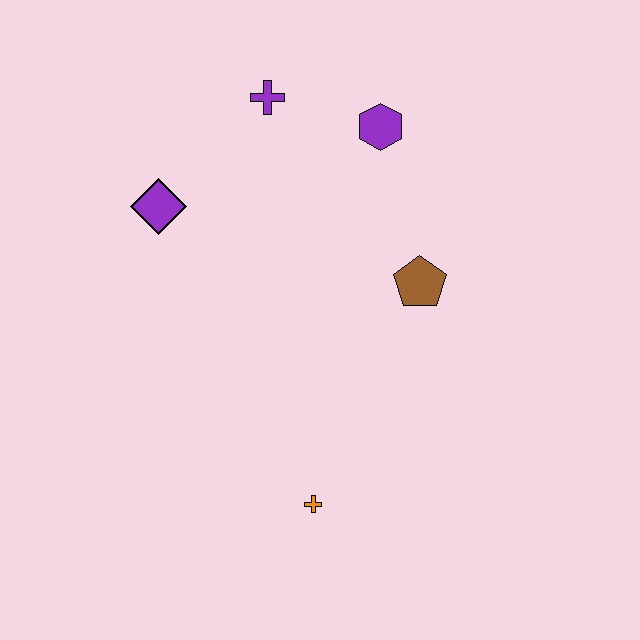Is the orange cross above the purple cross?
No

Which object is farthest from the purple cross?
The orange cross is farthest from the purple cross.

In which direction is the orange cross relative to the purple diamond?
The orange cross is below the purple diamond.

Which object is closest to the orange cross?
The brown pentagon is closest to the orange cross.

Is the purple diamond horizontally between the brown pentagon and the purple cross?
No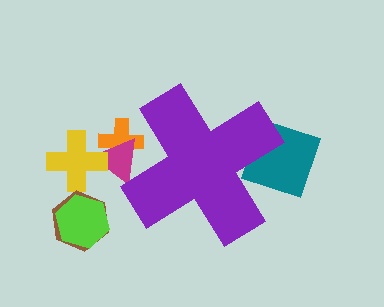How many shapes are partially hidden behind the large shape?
3 shapes are partially hidden.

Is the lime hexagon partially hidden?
No, the lime hexagon is fully visible.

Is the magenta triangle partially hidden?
Yes, the magenta triangle is partially hidden behind the purple cross.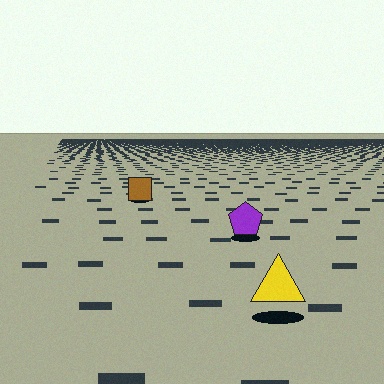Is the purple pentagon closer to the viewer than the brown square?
Yes. The purple pentagon is closer — you can tell from the texture gradient: the ground texture is coarser near it.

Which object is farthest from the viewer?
The brown square is farthest from the viewer. It appears smaller and the ground texture around it is denser.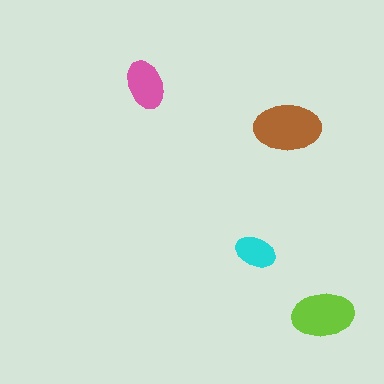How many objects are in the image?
There are 4 objects in the image.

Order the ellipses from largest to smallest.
the brown one, the lime one, the pink one, the cyan one.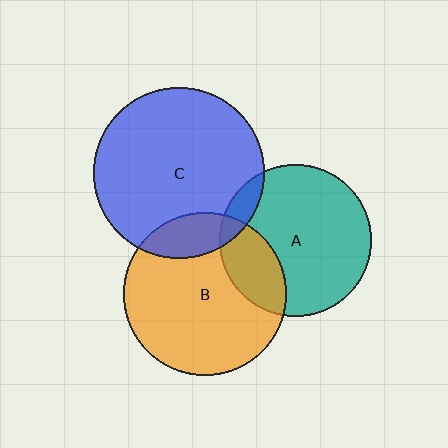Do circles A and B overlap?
Yes.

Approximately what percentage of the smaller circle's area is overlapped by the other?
Approximately 25%.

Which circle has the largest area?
Circle C (blue).